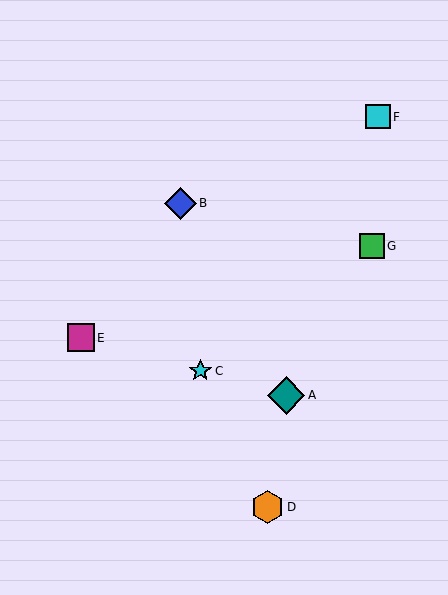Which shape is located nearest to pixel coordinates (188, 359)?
The cyan star (labeled C) at (200, 371) is nearest to that location.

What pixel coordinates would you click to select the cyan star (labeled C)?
Click at (200, 371) to select the cyan star C.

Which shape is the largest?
The teal diamond (labeled A) is the largest.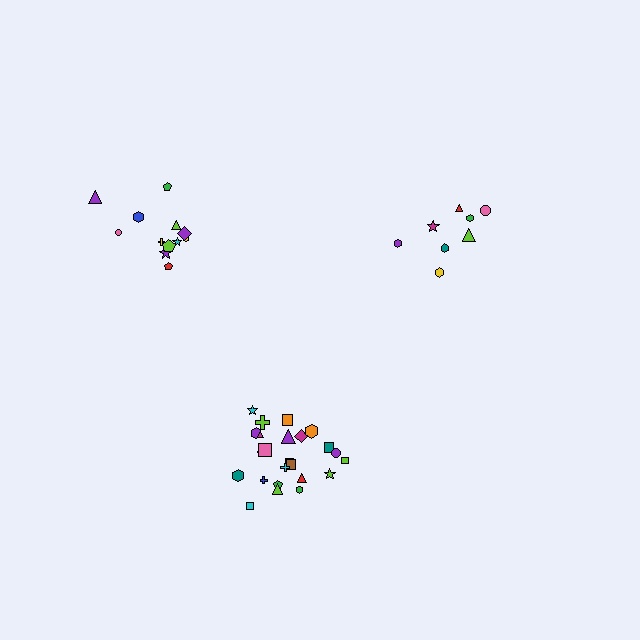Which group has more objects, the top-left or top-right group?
The top-left group.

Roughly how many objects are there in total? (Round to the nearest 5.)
Roughly 45 objects in total.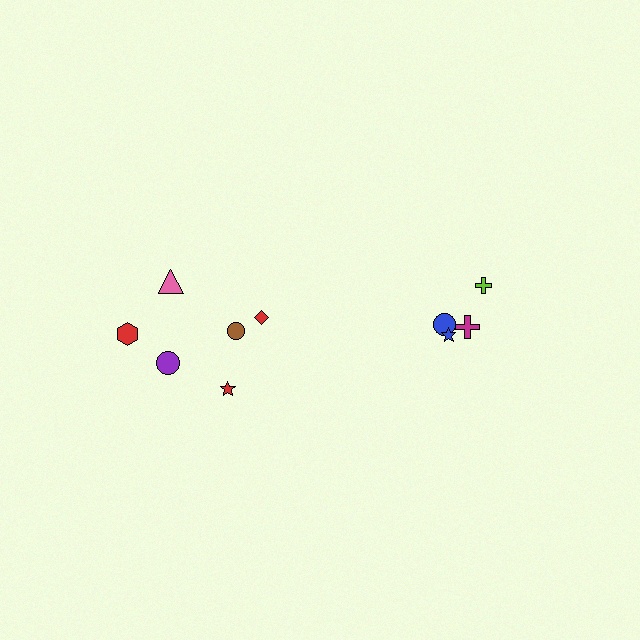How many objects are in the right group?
There are 4 objects.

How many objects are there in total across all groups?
There are 10 objects.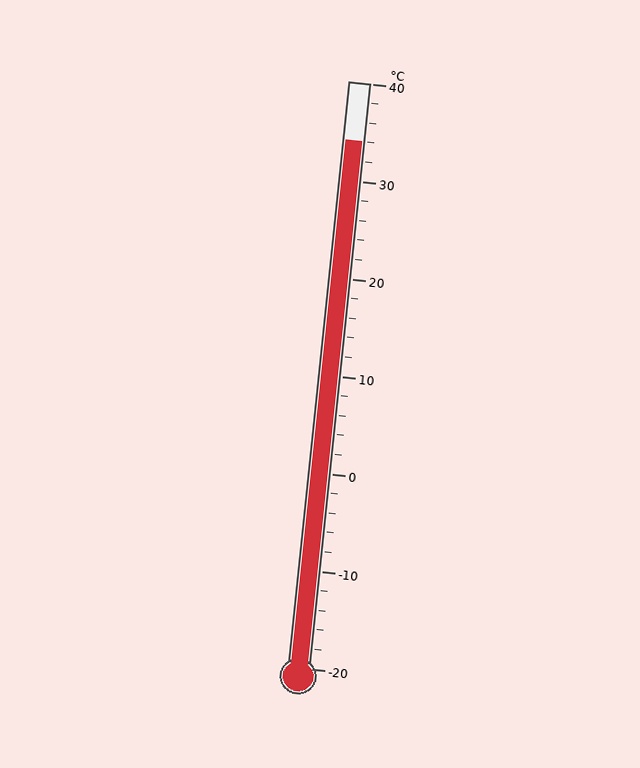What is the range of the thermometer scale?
The thermometer scale ranges from -20°C to 40°C.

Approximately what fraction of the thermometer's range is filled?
The thermometer is filled to approximately 90% of its range.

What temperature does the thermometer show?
The thermometer shows approximately 34°C.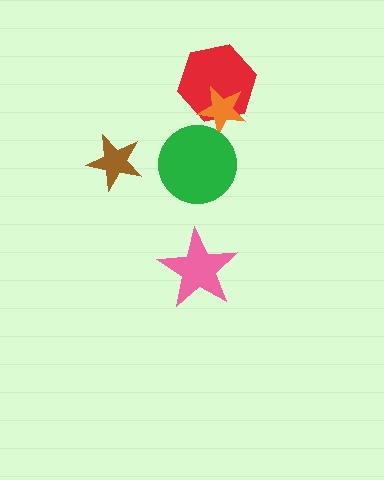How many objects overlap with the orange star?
1 object overlaps with the orange star.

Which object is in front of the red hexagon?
The orange star is in front of the red hexagon.